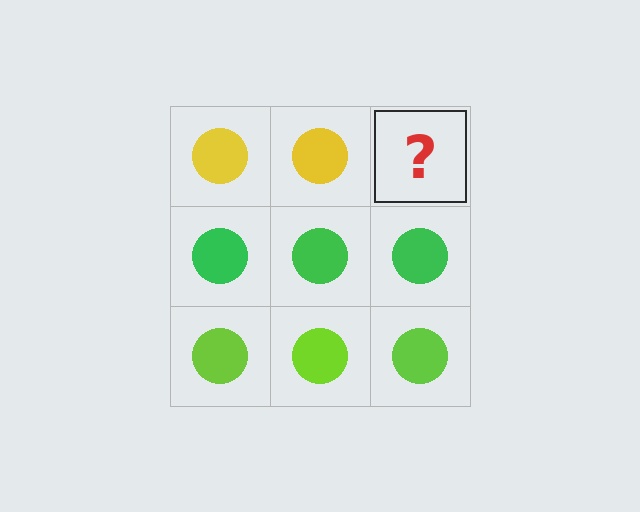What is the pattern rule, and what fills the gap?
The rule is that each row has a consistent color. The gap should be filled with a yellow circle.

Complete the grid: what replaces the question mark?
The question mark should be replaced with a yellow circle.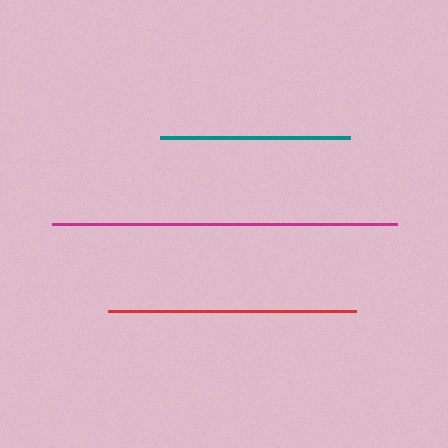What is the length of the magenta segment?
The magenta segment is approximately 345 pixels long.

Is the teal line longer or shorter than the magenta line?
The magenta line is longer than the teal line.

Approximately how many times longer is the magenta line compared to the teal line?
The magenta line is approximately 1.8 times the length of the teal line.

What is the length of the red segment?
The red segment is approximately 248 pixels long.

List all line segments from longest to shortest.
From longest to shortest: magenta, red, teal.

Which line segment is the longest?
The magenta line is the longest at approximately 345 pixels.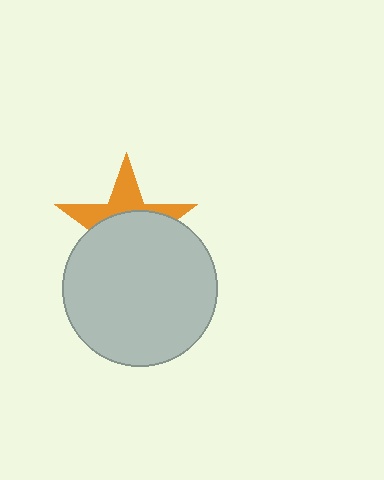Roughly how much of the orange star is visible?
A small part of it is visible (roughly 38%).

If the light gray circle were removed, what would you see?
You would see the complete orange star.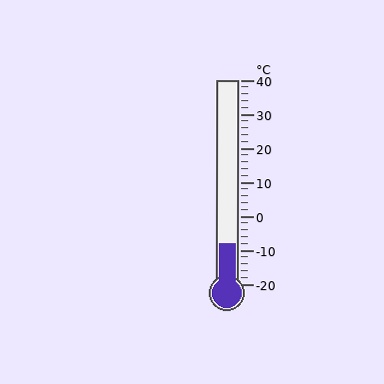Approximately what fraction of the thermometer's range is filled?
The thermometer is filled to approximately 20% of its range.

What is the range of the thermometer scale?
The thermometer scale ranges from -20°C to 40°C.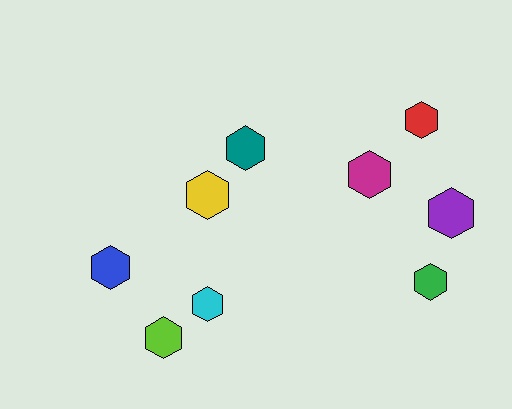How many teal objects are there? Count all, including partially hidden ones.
There is 1 teal object.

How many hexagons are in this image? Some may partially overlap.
There are 9 hexagons.